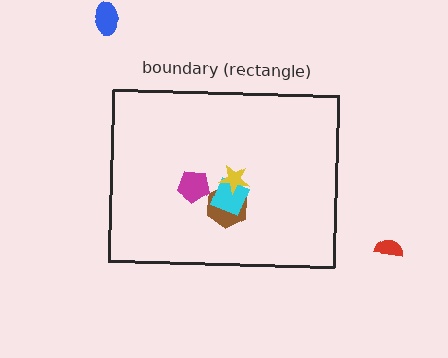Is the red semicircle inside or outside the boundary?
Outside.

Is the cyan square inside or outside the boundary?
Inside.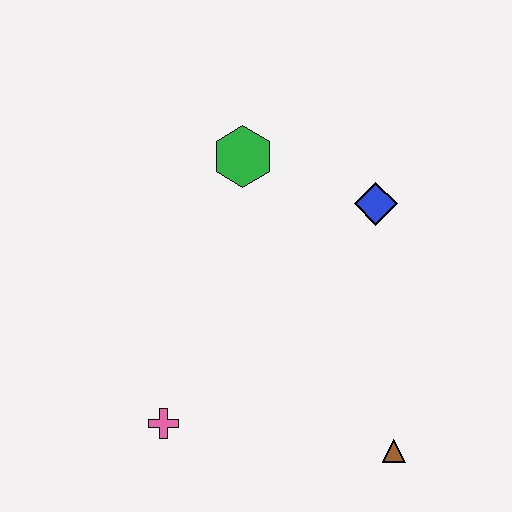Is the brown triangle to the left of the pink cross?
No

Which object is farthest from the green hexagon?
The brown triangle is farthest from the green hexagon.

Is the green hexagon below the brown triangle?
No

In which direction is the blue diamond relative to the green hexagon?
The blue diamond is to the right of the green hexagon.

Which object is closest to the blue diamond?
The green hexagon is closest to the blue diamond.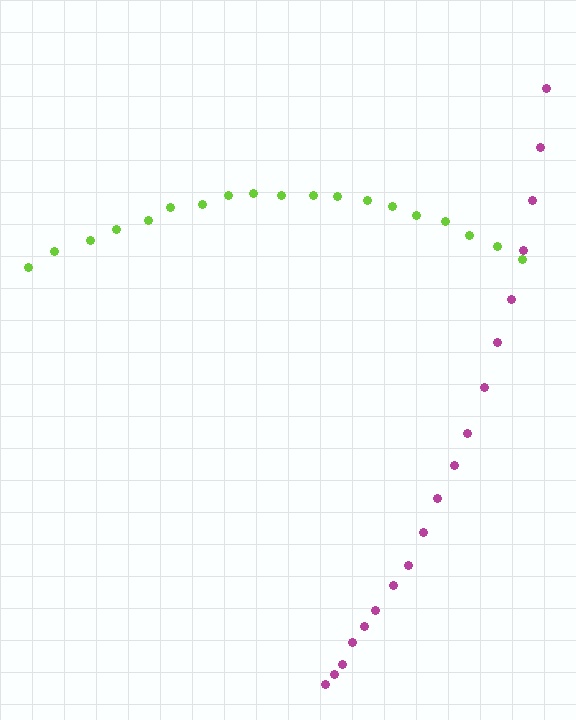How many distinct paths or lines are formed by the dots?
There are 2 distinct paths.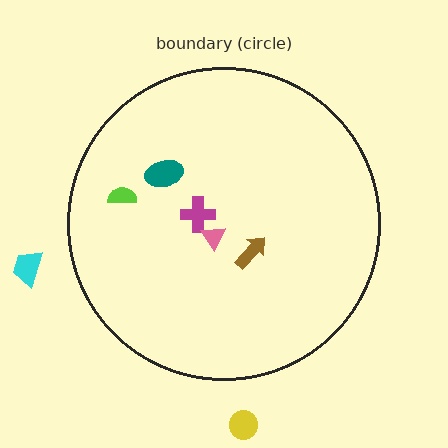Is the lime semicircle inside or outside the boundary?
Inside.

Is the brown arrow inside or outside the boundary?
Inside.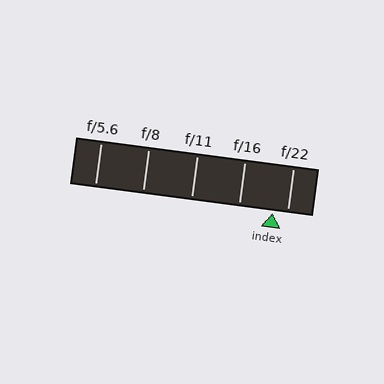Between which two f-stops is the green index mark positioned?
The index mark is between f/16 and f/22.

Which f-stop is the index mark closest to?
The index mark is closest to f/22.